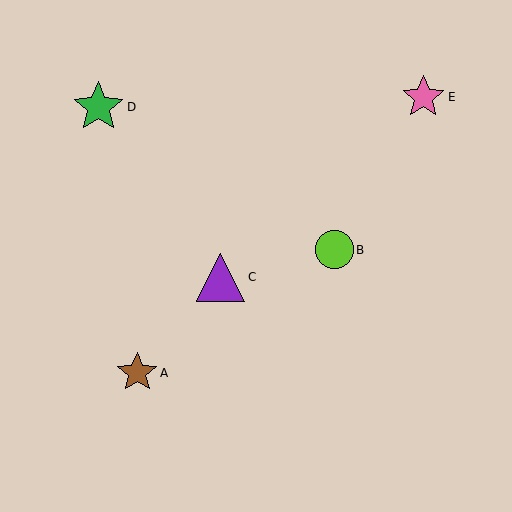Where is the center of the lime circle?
The center of the lime circle is at (334, 250).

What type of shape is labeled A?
Shape A is a brown star.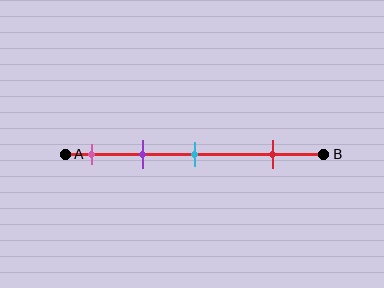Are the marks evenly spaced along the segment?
No, the marks are not evenly spaced.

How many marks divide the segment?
There are 4 marks dividing the segment.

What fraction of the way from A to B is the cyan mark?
The cyan mark is approximately 50% (0.5) of the way from A to B.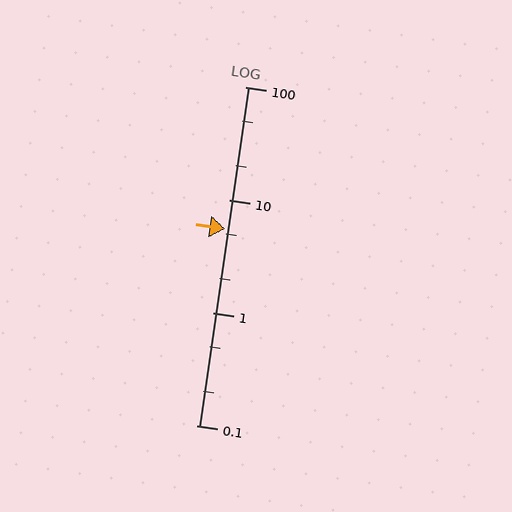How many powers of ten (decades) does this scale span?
The scale spans 3 decades, from 0.1 to 100.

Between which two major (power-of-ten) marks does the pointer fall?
The pointer is between 1 and 10.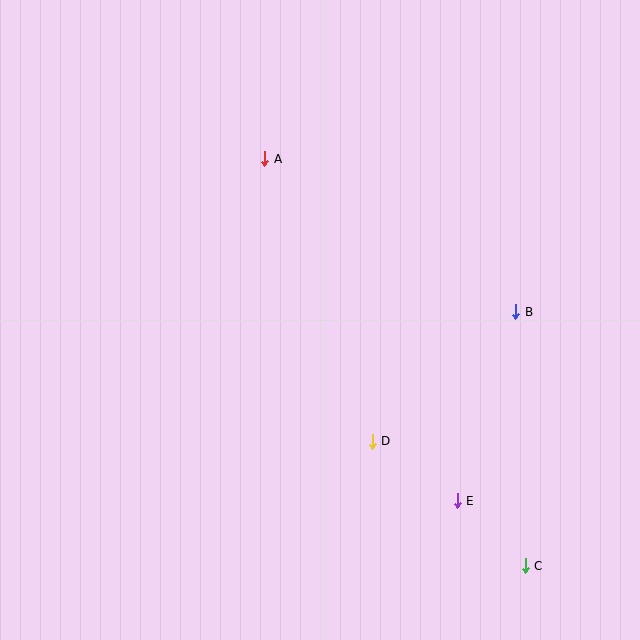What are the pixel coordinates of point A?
Point A is at (265, 159).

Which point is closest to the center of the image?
Point D at (372, 441) is closest to the center.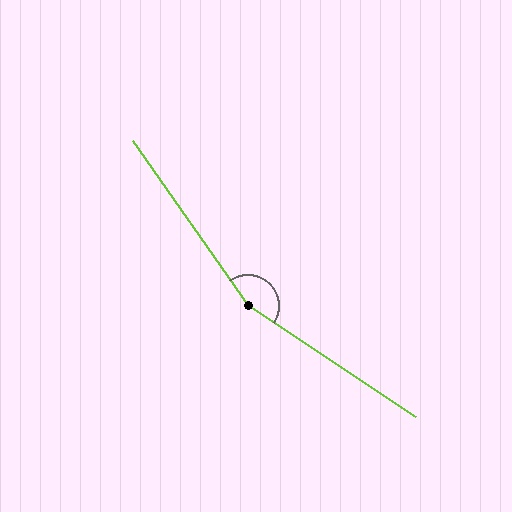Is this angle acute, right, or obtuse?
It is obtuse.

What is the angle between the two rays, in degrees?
Approximately 158 degrees.